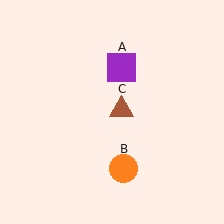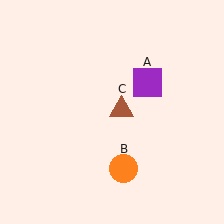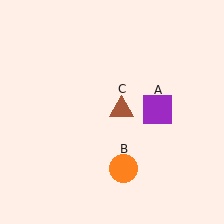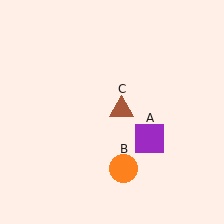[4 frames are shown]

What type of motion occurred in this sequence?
The purple square (object A) rotated clockwise around the center of the scene.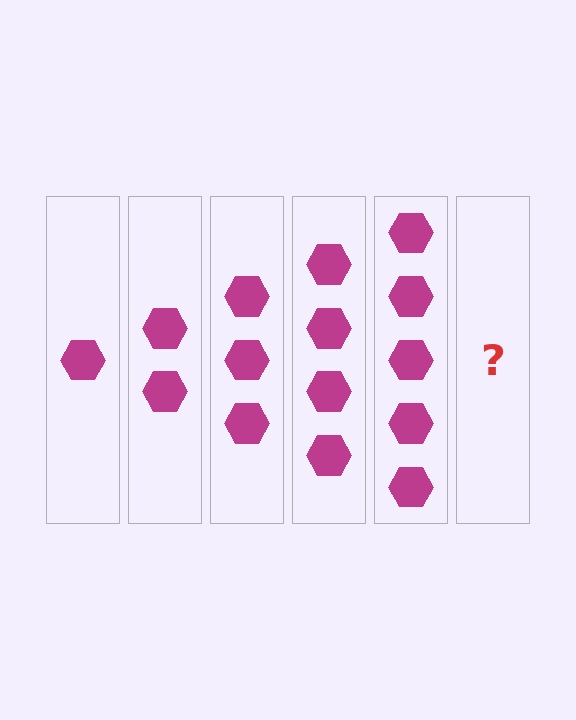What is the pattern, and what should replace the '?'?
The pattern is that each step adds one more hexagon. The '?' should be 6 hexagons.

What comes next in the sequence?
The next element should be 6 hexagons.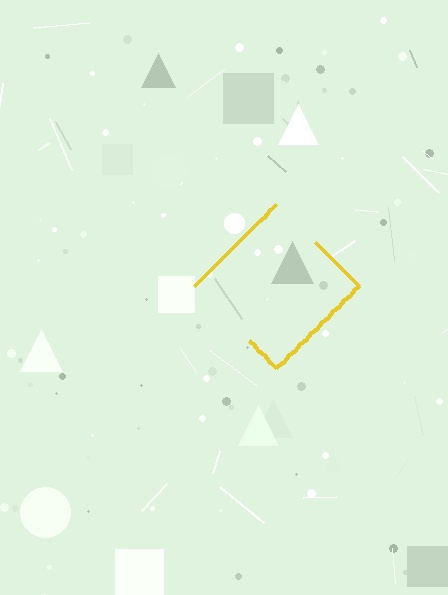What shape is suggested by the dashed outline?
The dashed outline suggests a diamond.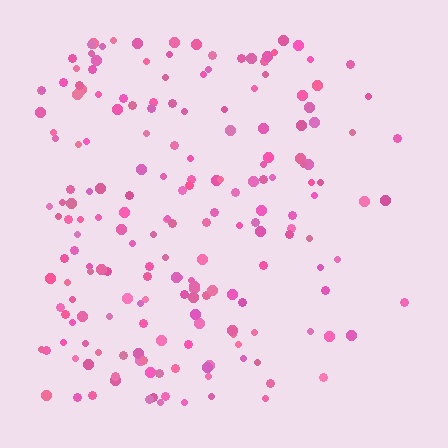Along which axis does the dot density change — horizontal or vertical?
Horizontal.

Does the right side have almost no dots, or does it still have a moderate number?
Still a moderate number, just noticeably fewer than the left.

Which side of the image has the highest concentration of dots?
The left.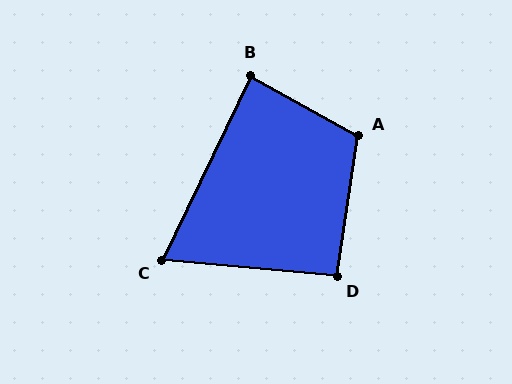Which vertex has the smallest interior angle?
C, at approximately 69 degrees.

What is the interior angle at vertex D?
Approximately 94 degrees (approximately right).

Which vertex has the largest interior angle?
A, at approximately 111 degrees.